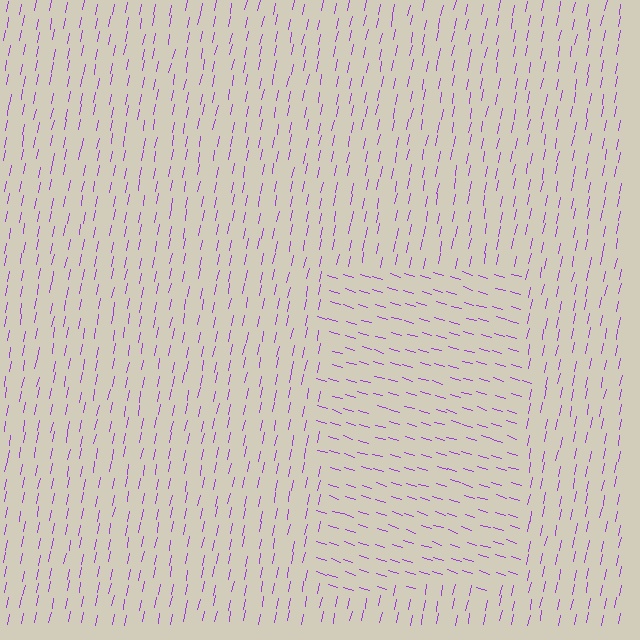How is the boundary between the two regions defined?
The boundary is defined purely by a change in line orientation (approximately 84 degrees difference). All lines are the same color and thickness.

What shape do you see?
I see a rectangle.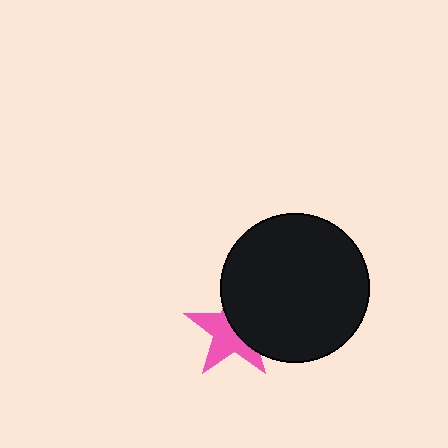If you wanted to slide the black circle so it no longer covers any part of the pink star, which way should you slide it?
Slide it right — that is the most direct way to separate the two shapes.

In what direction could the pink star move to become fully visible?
The pink star could move left. That would shift it out from behind the black circle entirely.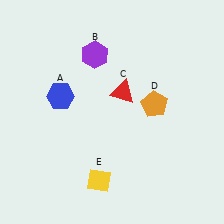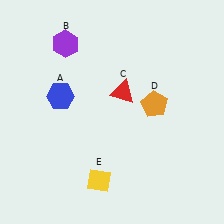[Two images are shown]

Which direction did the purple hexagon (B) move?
The purple hexagon (B) moved left.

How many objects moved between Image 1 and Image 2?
1 object moved between the two images.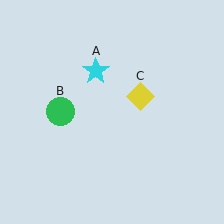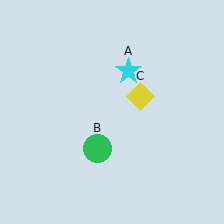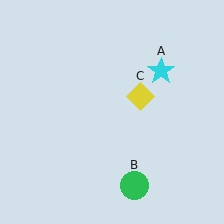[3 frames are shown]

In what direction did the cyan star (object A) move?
The cyan star (object A) moved right.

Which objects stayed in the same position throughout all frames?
Yellow diamond (object C) remained stationary.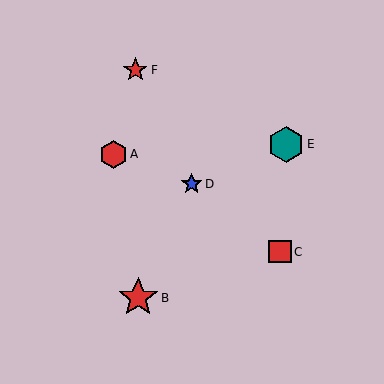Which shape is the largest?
The red star (labeled B) is the largest.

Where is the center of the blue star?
The center of the blue star is at (192, 184).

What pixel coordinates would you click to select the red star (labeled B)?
Click at (138, 298) to select the red star B.